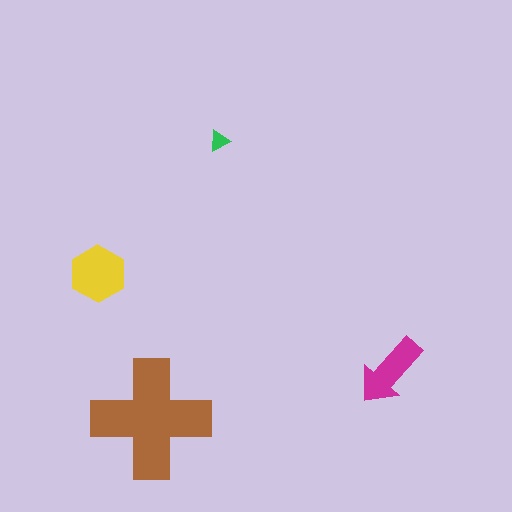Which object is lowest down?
The brown cross is bottommost.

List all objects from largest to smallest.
The brown cross, the yellow hexagon, the magenta arrow, the green triangle.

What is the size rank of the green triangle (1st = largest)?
4th.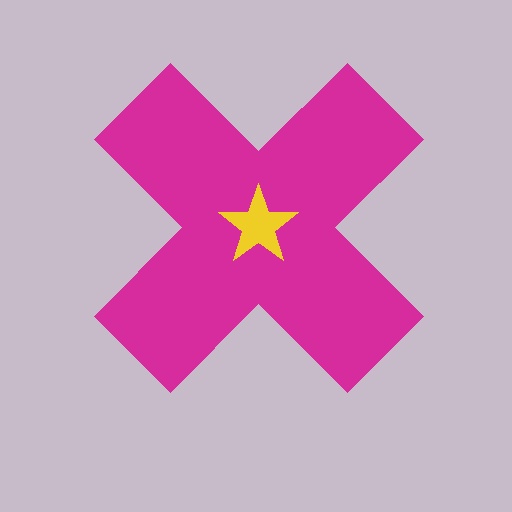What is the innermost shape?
The yellow star.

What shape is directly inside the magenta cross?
The yellow star.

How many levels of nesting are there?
2.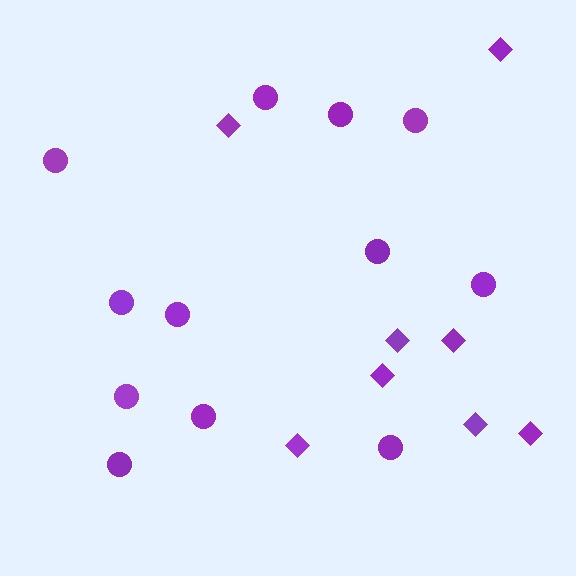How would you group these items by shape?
There are 2 groups: one group of diamonds (8) and one group of circles (12).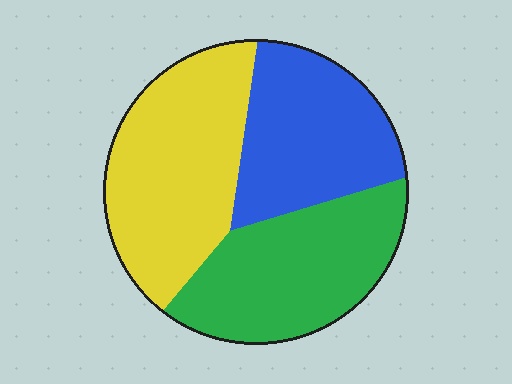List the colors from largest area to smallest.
From largest to smallest: yellow, green, blue.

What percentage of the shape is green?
Green takes up about one third (1/3) of the shape.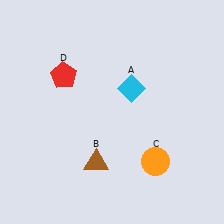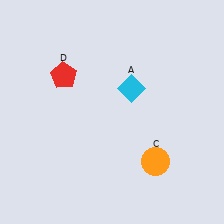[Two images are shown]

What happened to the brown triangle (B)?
The brown triangle (B) was removed in Image 2. It was in the bottom-left area of Image 1.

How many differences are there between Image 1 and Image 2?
There is 1 difference between the two images.